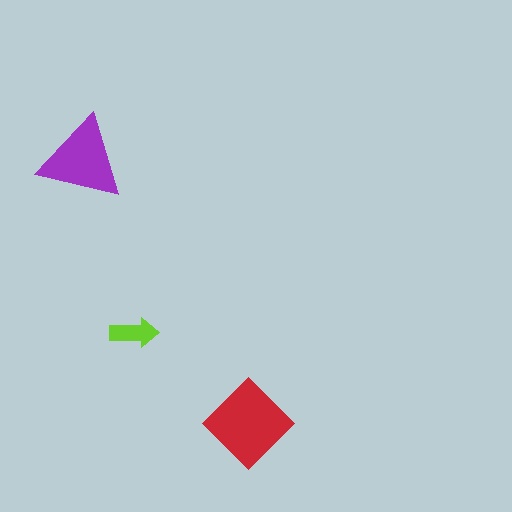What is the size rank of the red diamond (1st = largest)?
1st.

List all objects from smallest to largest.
The lime arrow, the purple triangle, the red diamond.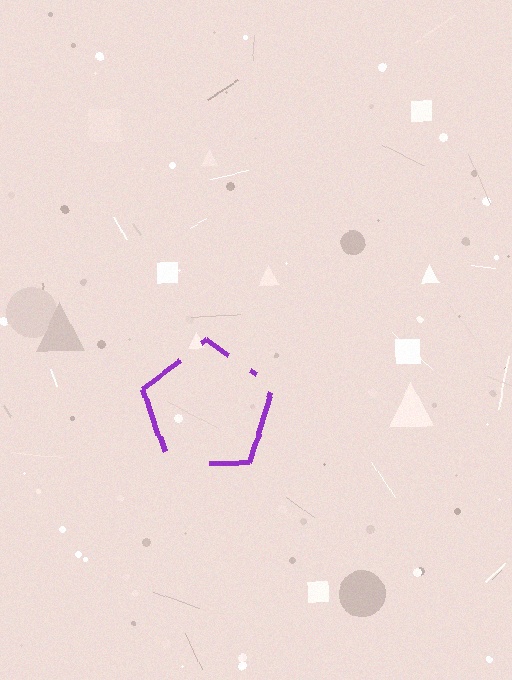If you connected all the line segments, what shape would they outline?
They would outline a pentagon.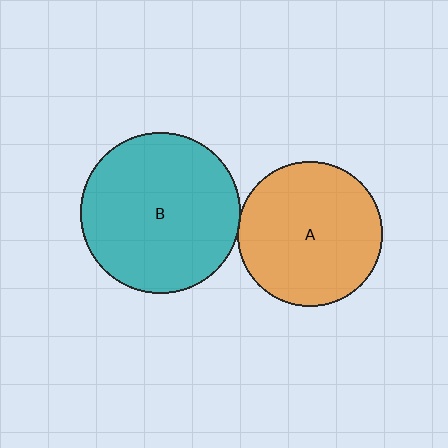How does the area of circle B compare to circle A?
Approximately 1.2 times.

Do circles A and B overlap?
Yes.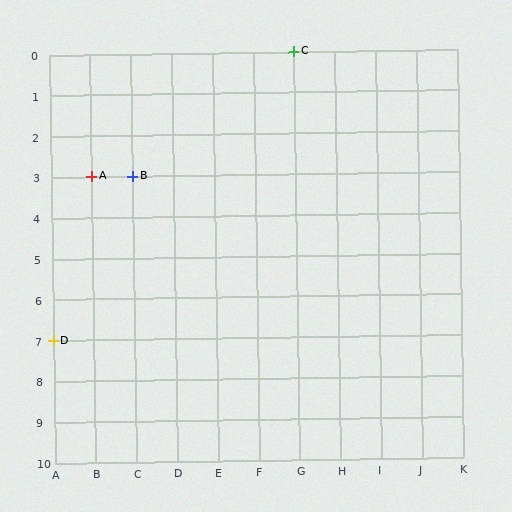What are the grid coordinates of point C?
Point C is at grid coordinates (G, 0).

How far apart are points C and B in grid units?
Points C and B are 4 columns and 3 rows apart (about 5.0 grid units diagonally).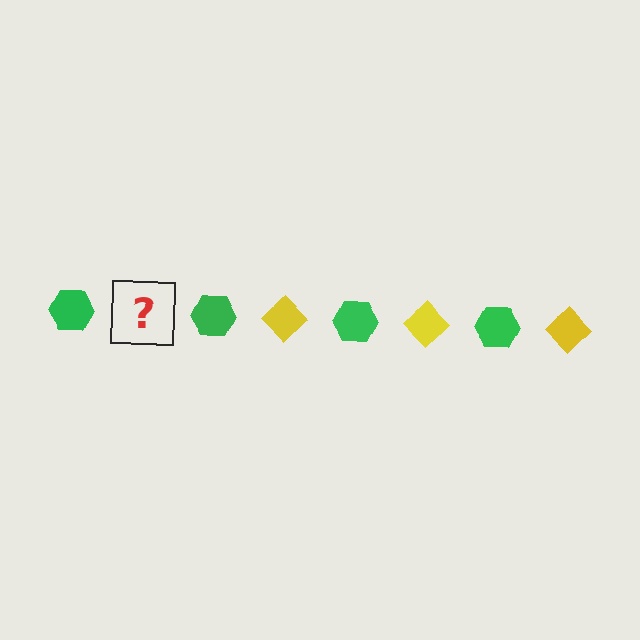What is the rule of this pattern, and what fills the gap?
The rule is that the pattern alternates between green hexagon and yellow diamond. The gap should be filled with a yellow diamond.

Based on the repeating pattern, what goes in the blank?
The blank should be a yellow diamond.